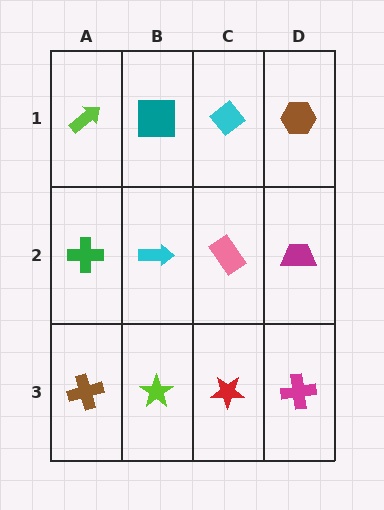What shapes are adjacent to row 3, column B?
A cyan arrow (row 2, column B), a brown cross (row 3, column A), a red star (row 3, column C).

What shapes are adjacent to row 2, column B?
A teal square (row 1, column B), a lime star (row 3, column B), a green cross (row 2, column A), a pink rectangle (row 2, column C).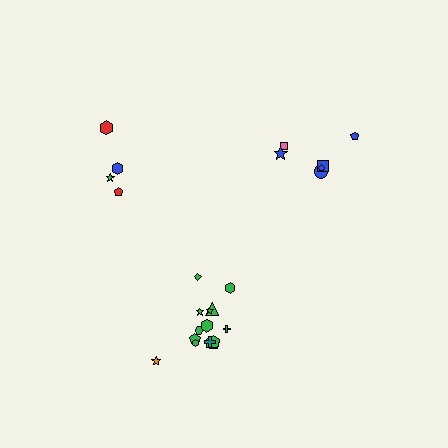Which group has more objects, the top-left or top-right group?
The top-right group.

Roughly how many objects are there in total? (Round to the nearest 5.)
Roughly 25 objects in total.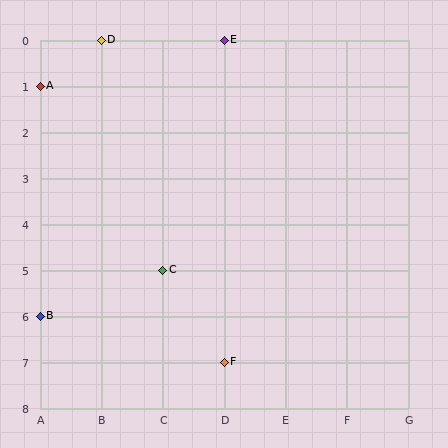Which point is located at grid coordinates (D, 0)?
Point E is at (D, 0).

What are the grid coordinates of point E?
Point E is at grid coordinates (D, 0).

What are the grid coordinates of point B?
Point B is at grid coordinates (A, 6).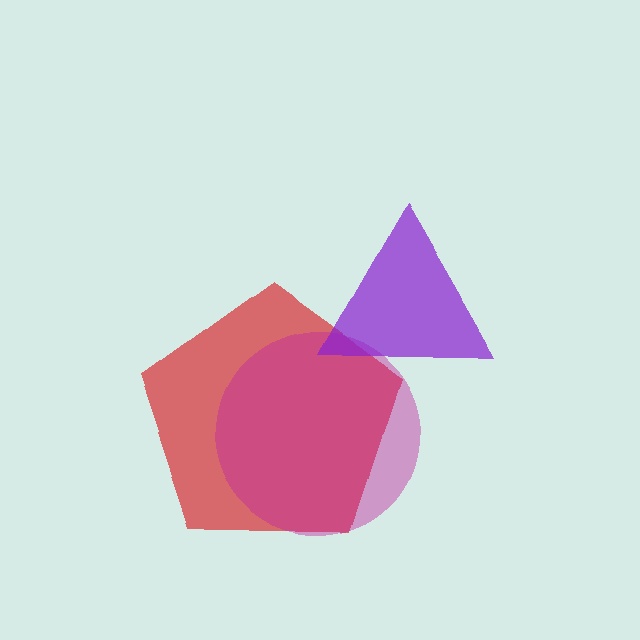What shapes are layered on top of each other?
The layered shapes are: a red pentagon, a magenta circle, a purple triangle.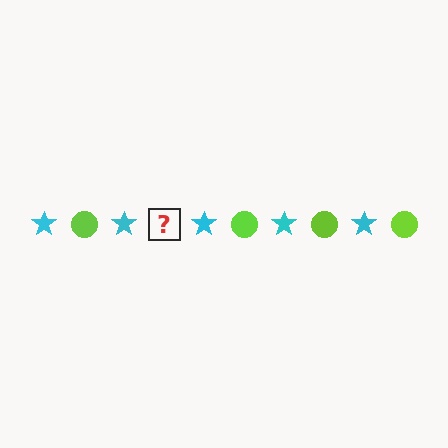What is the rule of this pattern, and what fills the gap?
The rule is that the pattern alternates between cyan star and lime circle. The gap should be filled with a lime circle.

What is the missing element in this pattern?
The missing element is a lime circle.